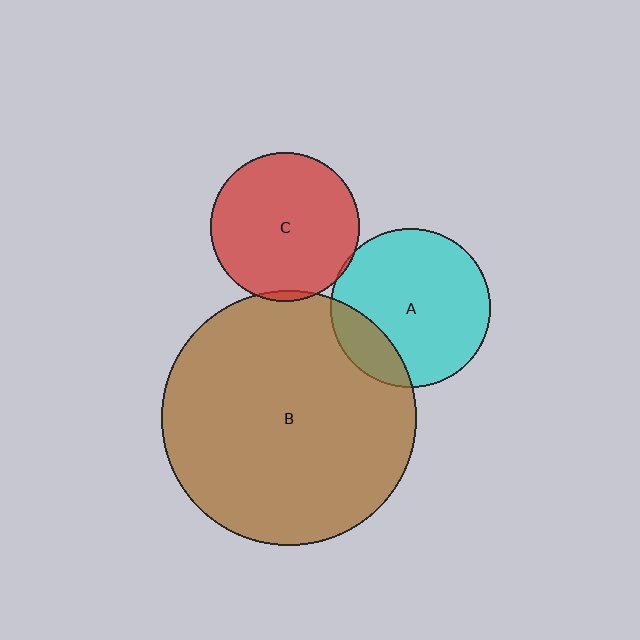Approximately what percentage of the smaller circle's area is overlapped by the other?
Approximately 5%.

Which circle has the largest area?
Circle B (brown).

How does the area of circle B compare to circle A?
Approximately 2.6 times.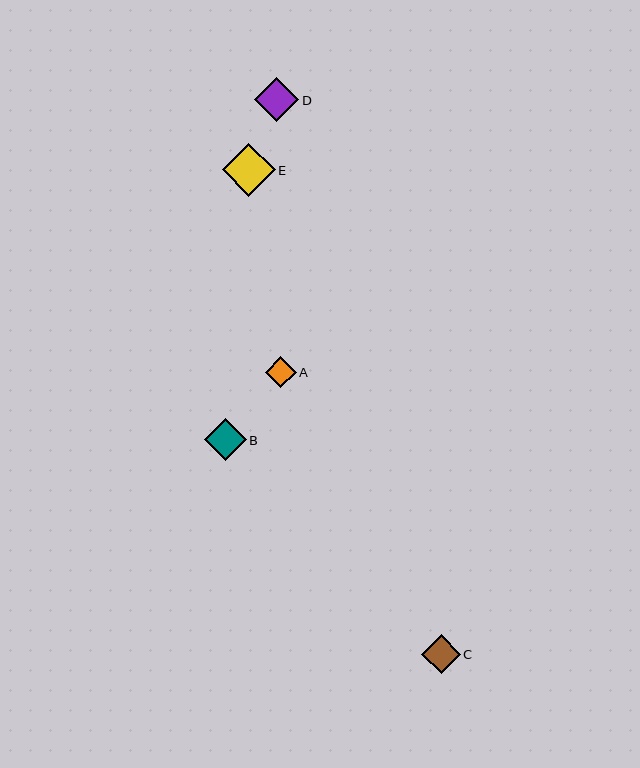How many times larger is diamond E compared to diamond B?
Diamond E is approximately 1.2 times the size of diamond B.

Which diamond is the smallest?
Diamond A is the smallest with a size of approximately 31 pixels.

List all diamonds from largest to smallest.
From largest to smallest: E, D, B, C, A.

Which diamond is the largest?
Diamond E is the largest with a size of approximately 52 pixels.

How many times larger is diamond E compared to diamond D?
Diamond E is approximately 1.2 times the size of diamond D.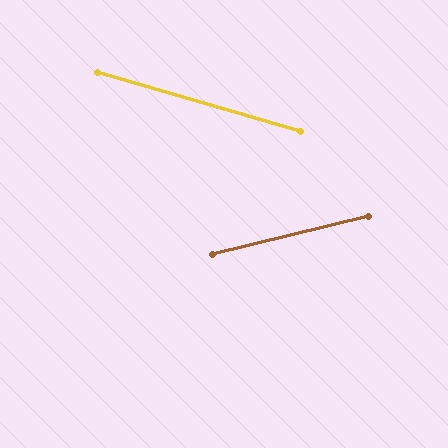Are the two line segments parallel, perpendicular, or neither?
Neither parallel nor perpendicular — they differ by about 30°.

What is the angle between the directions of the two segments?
Approximately 30 degrees.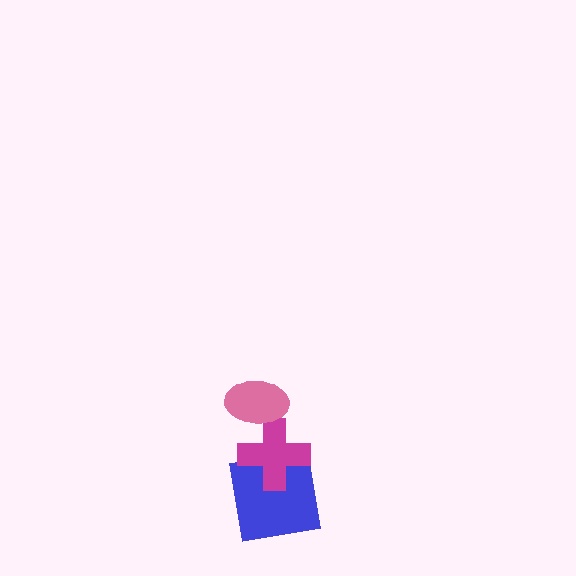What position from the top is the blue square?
The blue square is 3rd from the top.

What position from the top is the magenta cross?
The magenta cross is 2nd from the top.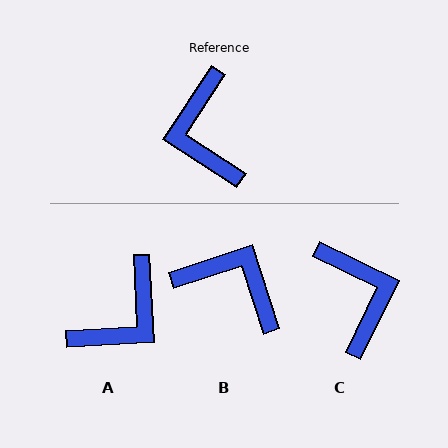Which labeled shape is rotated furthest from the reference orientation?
C, about 173 degrees away.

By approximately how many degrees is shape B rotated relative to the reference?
Approximately 129 degrees clockwise.